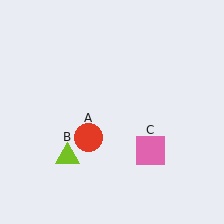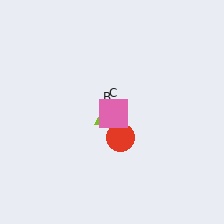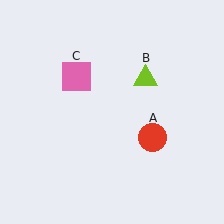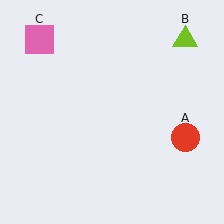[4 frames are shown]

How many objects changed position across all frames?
3 objects changed position: red circle (object A), lime triangle (object B), pink square (object C).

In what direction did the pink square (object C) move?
The pink square (object C) moved up and to the left.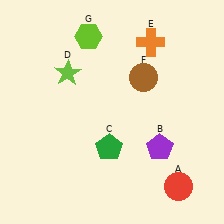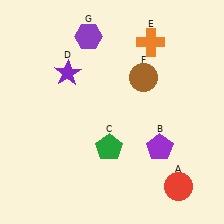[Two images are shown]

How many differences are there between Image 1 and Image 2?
There are 2 differences between the two images.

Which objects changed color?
D changed from lime to purple. G changed from lime to purple.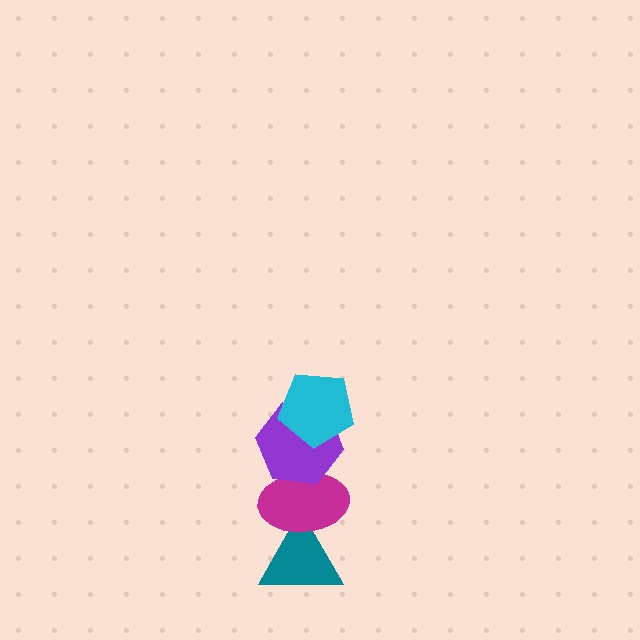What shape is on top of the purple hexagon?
The cyan pentagon is on top of the purple hexagon.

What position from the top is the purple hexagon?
The purple hexagon is 2nd from the top.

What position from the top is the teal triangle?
The teal triangle is 4th from the top.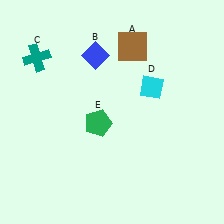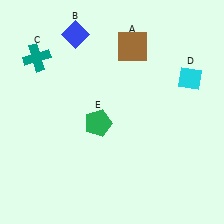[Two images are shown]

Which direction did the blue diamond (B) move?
The blue diamond (B) moved up.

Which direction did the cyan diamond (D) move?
The cyan diamond (D) moved right.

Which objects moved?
The objects that moved are: the blue diamond (B), the cyan diamond (D).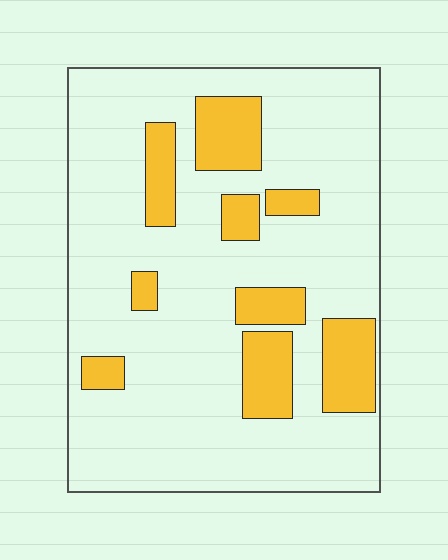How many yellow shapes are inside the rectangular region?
9.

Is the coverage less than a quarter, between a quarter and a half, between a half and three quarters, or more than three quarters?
Less than a quarter.